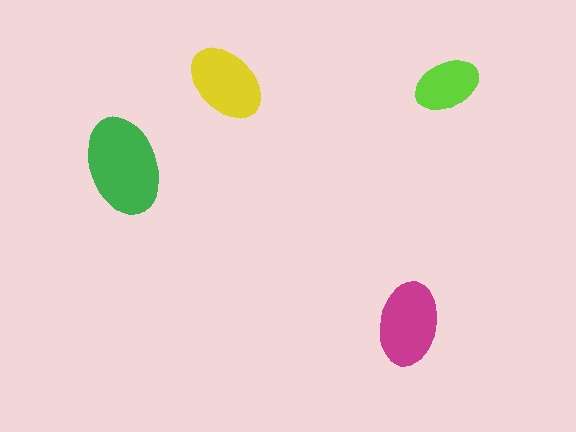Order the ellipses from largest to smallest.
the green one, the magenta one, the yellow one, the lime one.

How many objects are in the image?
There are 4 objects in the image.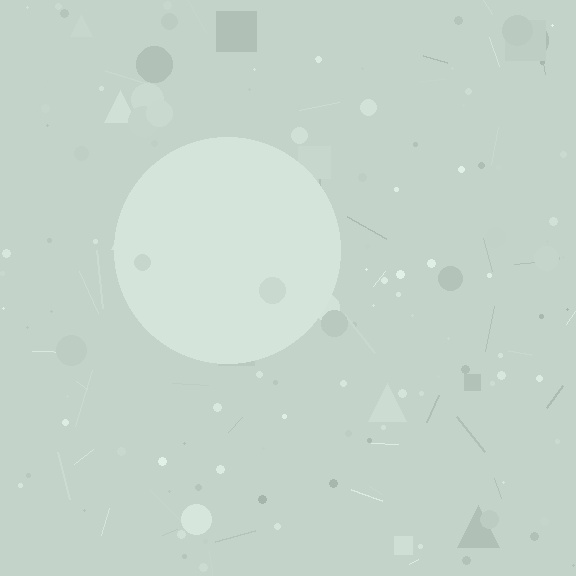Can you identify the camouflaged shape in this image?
The camouflaged shape is a circle.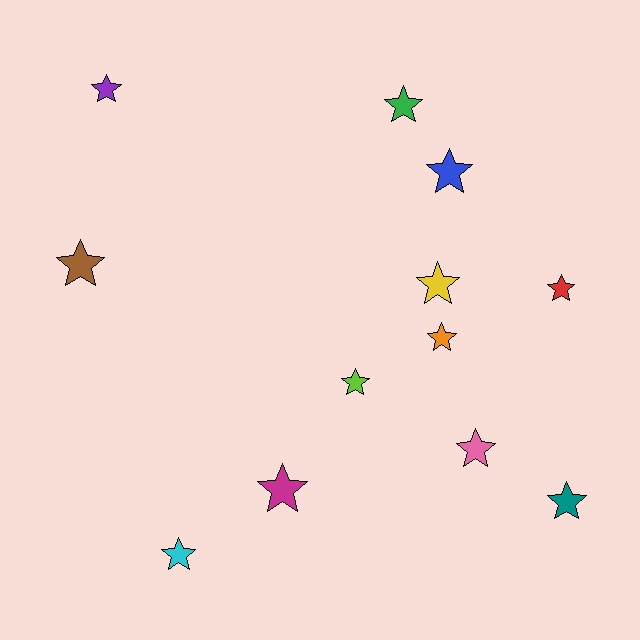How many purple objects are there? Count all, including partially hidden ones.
There is 1 purple object.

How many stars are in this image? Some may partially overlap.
There are 12 stars.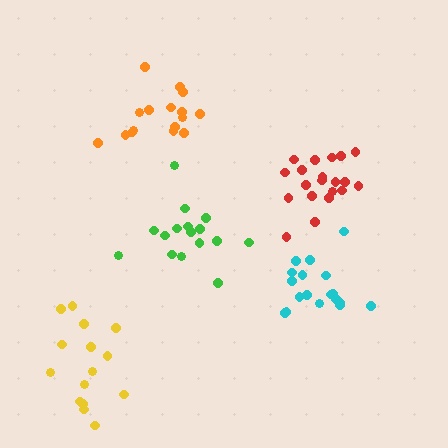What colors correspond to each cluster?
The clusters are colored: orange, green, yellow, red, cyan.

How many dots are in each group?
Group 1: 16 dots, Group 2: 16 dots, Group 3: 15 dots, Group 4: 20 dots, Group 5: 18 dots (85 total).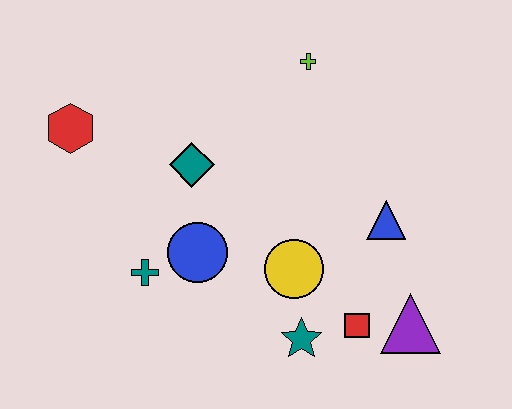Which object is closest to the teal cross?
The blue circle is closest to the teal cross.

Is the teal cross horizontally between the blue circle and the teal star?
No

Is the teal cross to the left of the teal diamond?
Yes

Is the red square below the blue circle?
Yes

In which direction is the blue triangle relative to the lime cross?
The blue triangle is below the lime cross.